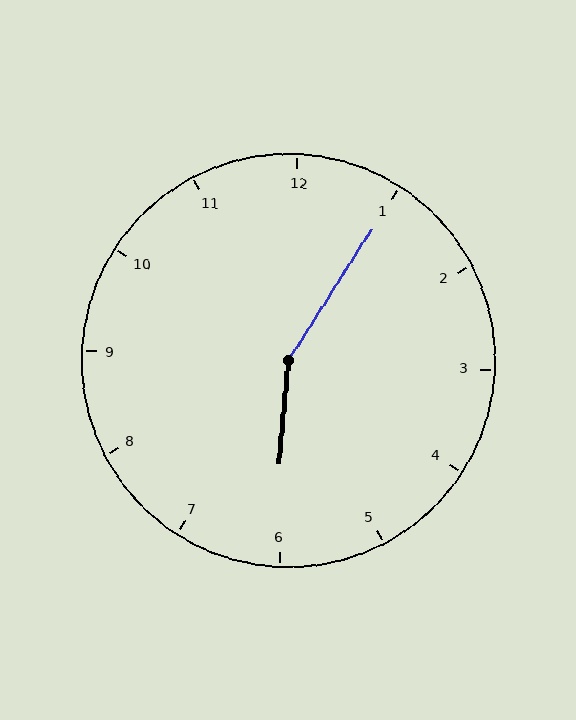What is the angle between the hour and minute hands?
Approximately 152 degrees.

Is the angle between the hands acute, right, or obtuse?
It is obtuse.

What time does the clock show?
6:05.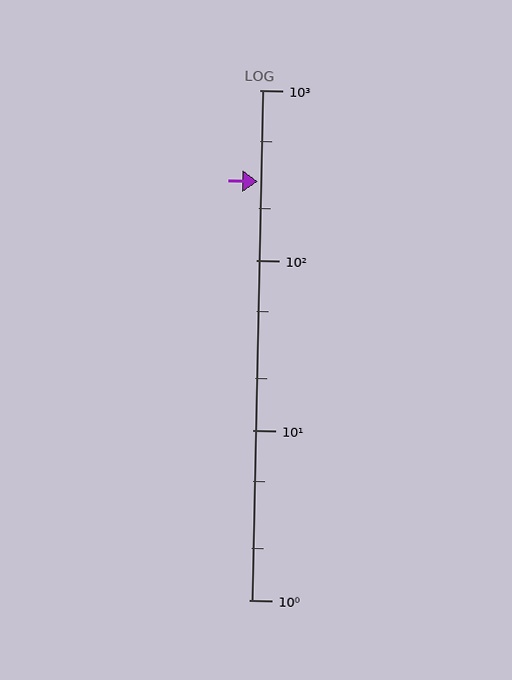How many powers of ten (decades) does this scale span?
The scale spans 3 decades, from 1 to 1000.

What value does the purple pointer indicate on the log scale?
The pointer indicates approximately 290.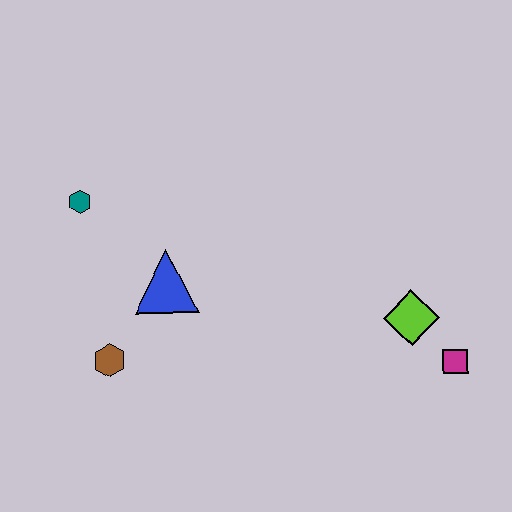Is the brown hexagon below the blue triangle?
Yes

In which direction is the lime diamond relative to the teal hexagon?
The lime diamond is to the right of the teal hexagon.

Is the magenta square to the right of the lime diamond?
Yes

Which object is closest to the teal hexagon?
The blue triangle is closest to the teal hexagon.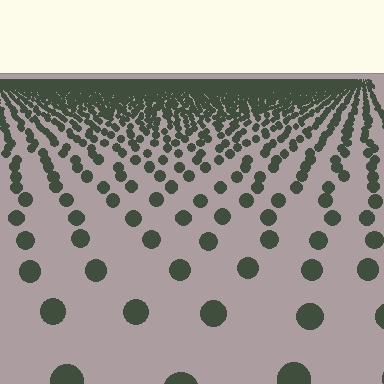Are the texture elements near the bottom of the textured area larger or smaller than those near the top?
Larger. Near the bottom, elements are closer to the viewer and appear at a bigger on-screen size.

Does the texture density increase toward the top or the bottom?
Density increases toward the top.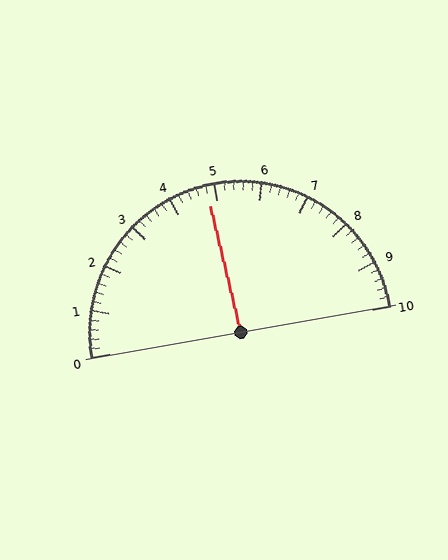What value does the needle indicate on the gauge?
The needle indicates approximately 4.8.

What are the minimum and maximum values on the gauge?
The gauge ranges from 0 to 10.